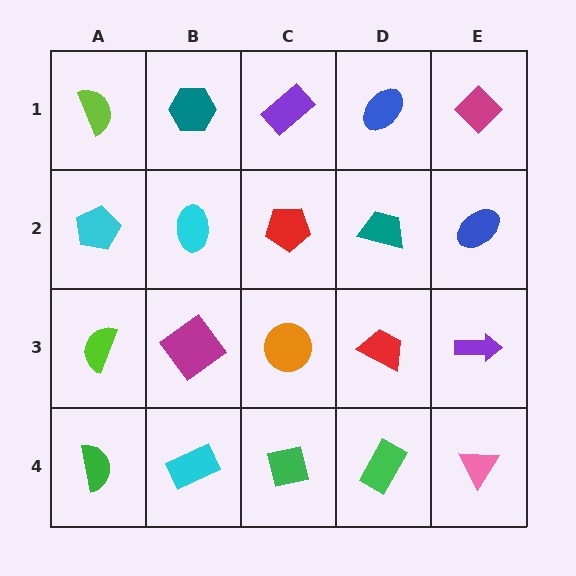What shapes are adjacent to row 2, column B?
A teal hexagon (row 1, column B), a magenta diamond (row 3, column B), a cyan pentagon (row 2, column A), a red pentagon (row 2, column C).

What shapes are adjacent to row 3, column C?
A red pentagon (row 2, column C), a green square (row 4, column C), a magenta diamond (row 3, column B), a red trapezoid (row 3, column D).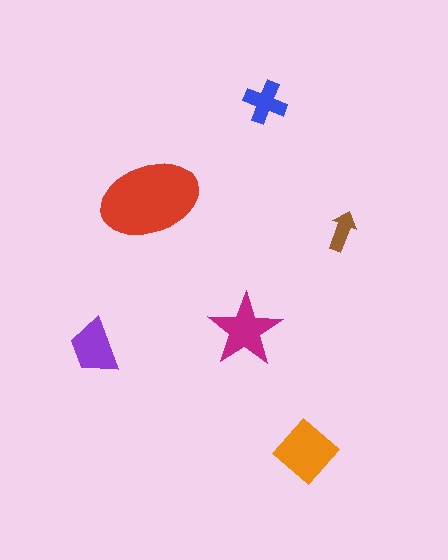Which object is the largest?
The red ellipse.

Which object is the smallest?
The brown arrow.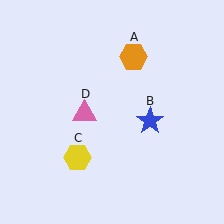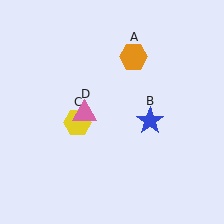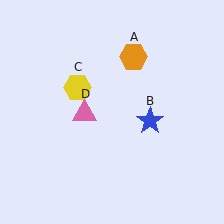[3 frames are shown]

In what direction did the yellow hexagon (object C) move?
The yellow hexagon (object C) moved up.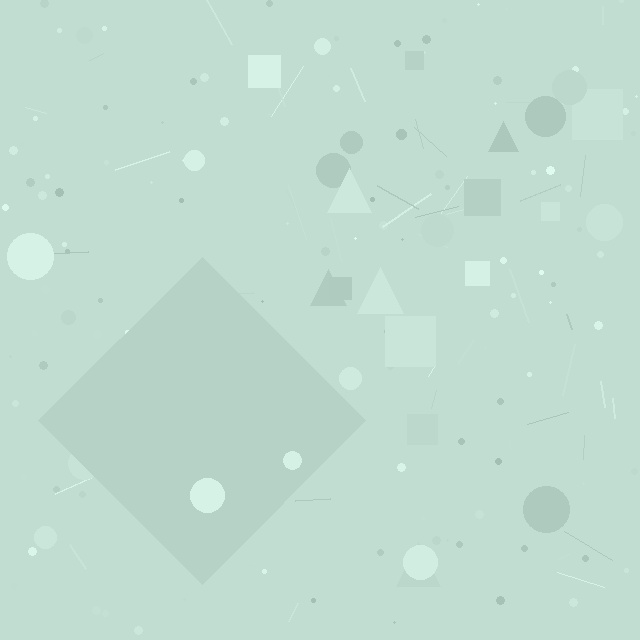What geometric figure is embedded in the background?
A diamond is embedded in the background.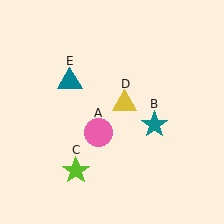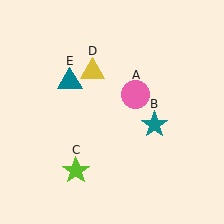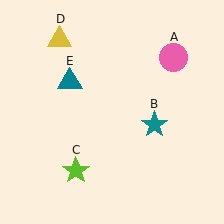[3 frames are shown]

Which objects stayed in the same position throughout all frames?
Teal star (object B) and lime star (object C) and teal triangle (object E) remained stationary.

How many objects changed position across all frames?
2 objects changed position: pink circle (object A), yellow triangle (object D).